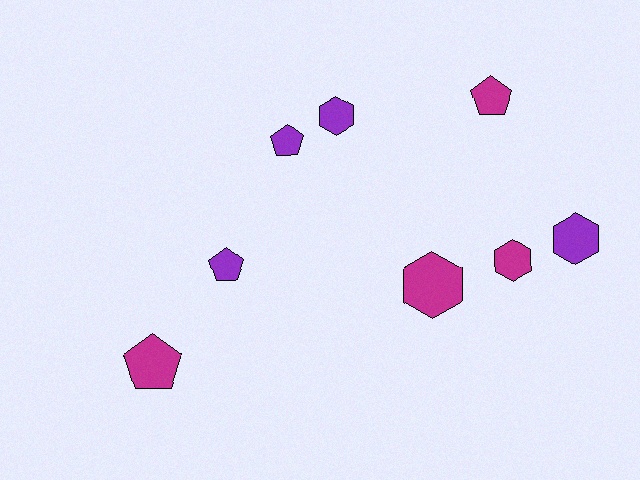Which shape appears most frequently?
Hexagon, with 4 objects.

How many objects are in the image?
There are 8 objects.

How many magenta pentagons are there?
There are 2 magenta pentagons.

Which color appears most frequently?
Magenta, with 4 objects.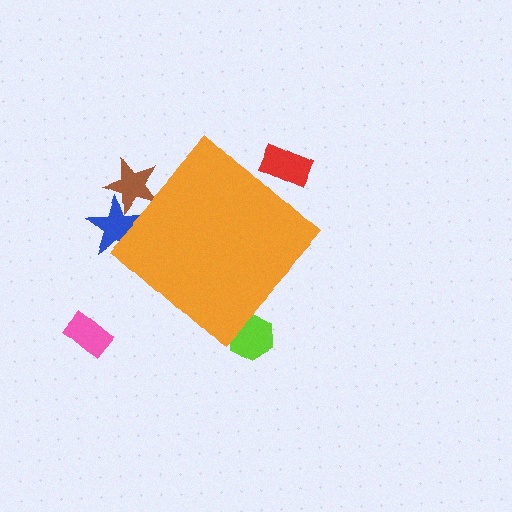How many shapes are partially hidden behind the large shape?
4 shapes are partially hidden.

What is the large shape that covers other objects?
An orange diamond.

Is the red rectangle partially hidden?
Yes, the red rectangle is partially hidden behind the orange diamond.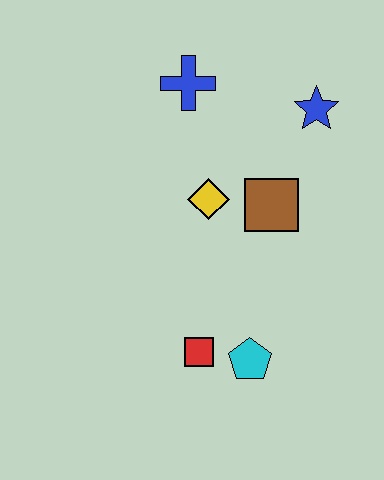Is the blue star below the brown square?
No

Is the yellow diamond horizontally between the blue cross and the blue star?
Yes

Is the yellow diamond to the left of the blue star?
Yes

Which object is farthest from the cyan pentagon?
The blue cross is farthest from the cyan pentagon.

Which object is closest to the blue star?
The brown square is closest to the blue star.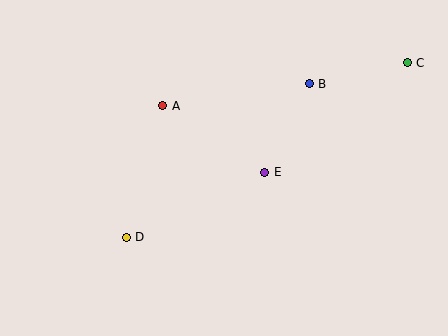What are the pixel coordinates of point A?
Point A is at (163, 106).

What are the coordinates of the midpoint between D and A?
The midpoint between D and A is at (145, 172).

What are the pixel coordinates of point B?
Point B is at (309, 84).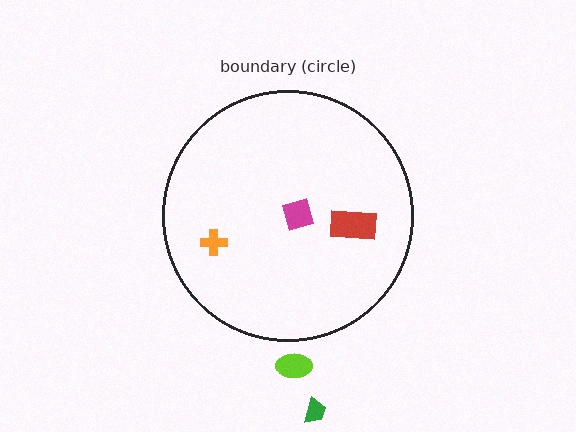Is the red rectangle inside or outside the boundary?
Inside.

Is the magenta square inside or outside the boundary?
Inside.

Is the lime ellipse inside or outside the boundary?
Outside.